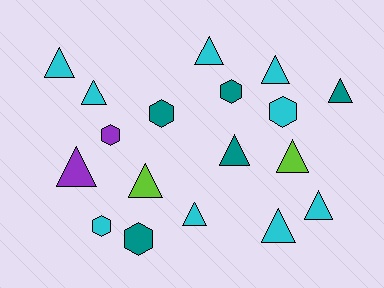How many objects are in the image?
There are 18 objects.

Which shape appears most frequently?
Triangle, with 12 objects.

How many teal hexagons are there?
There are 3 teal hexagons.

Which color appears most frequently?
Cyan, with 9 objects.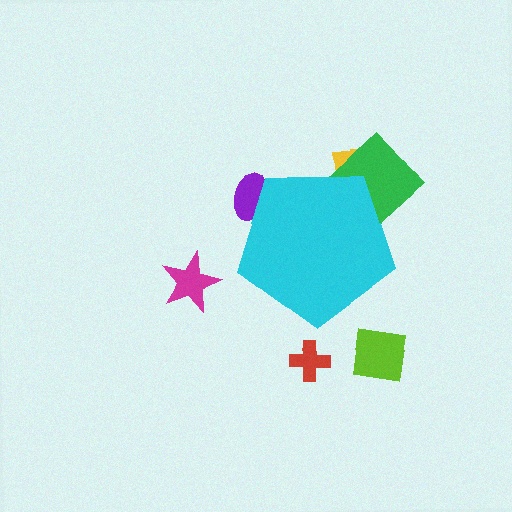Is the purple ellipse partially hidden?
Yes, the purple ellipse is partially hidden behind the cyan pentagon.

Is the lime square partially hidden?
No, the lime square is fully visible.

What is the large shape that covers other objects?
A cyan pentagon.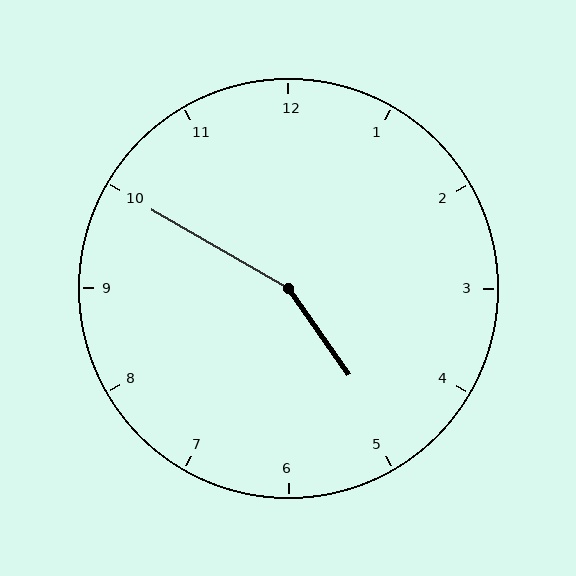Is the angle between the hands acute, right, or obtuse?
It is obtuse.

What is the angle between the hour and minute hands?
Approximately 155 degrees.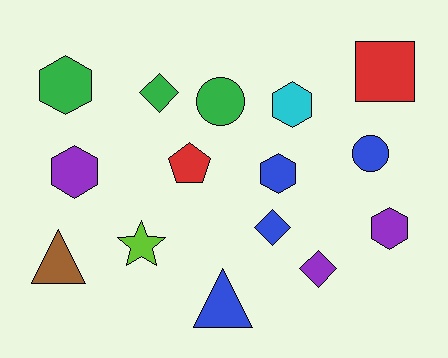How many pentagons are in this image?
There is 1 pentagon.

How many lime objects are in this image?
There is 1 lime object.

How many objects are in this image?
There are 15 objects.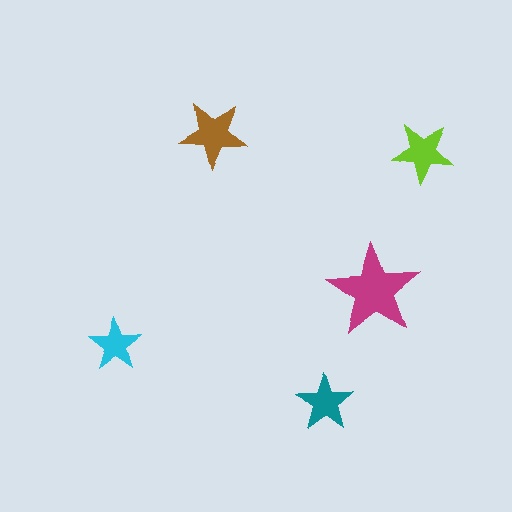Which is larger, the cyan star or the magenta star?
The magenta one.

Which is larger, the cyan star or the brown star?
The brown one.